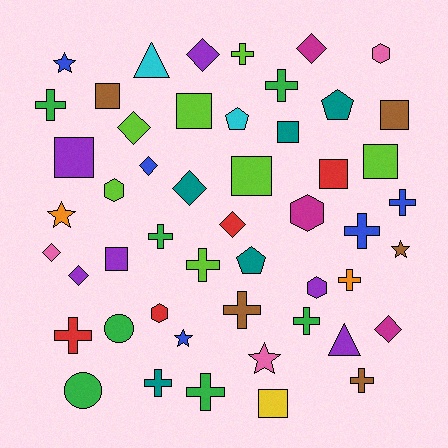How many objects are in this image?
There are 50 objects.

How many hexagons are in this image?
There are 5 hexagons.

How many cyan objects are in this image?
There are 2 cyan objects.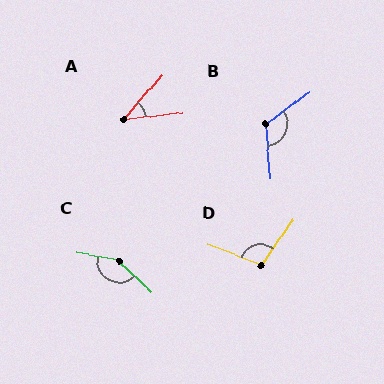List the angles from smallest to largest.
A (42°), D (104°), B (121°), C (147°).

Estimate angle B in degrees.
Approximately 121 degrees.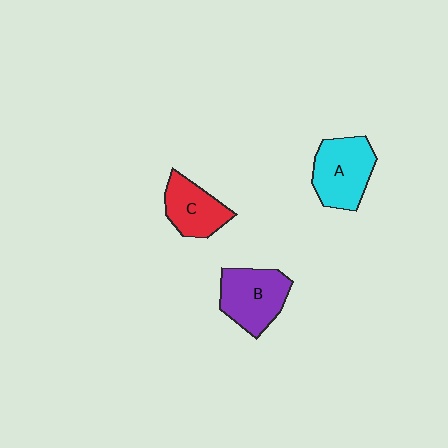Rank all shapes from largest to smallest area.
From largest to smallest: A (cyan), B (purple), C (red).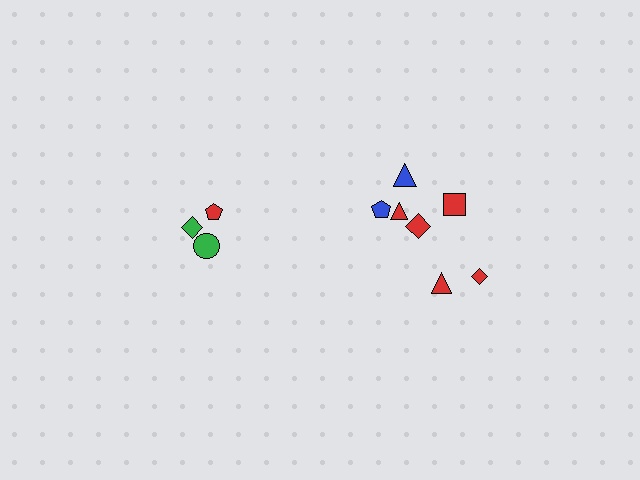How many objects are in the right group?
There are 7 objects.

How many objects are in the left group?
There are 3 objects.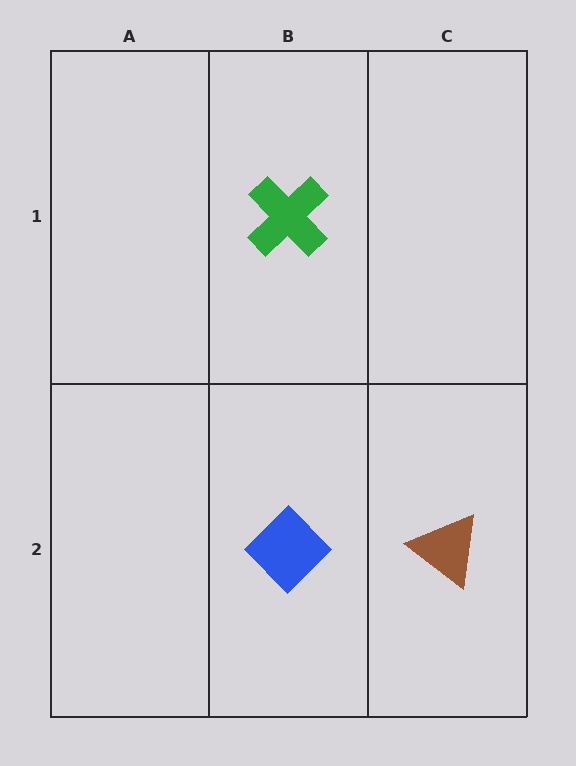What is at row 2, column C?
A brown triangle.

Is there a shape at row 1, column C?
No, that cell is empty.